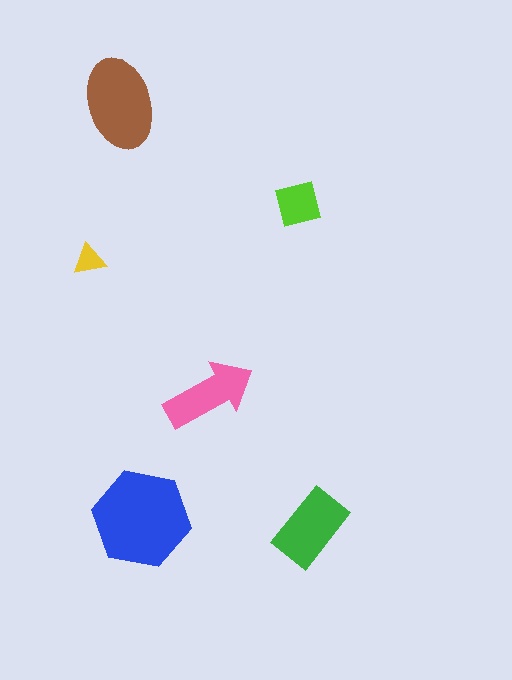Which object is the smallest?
The yellow triangle.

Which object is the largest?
The blue hexagon.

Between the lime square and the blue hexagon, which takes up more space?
The blue hexagon.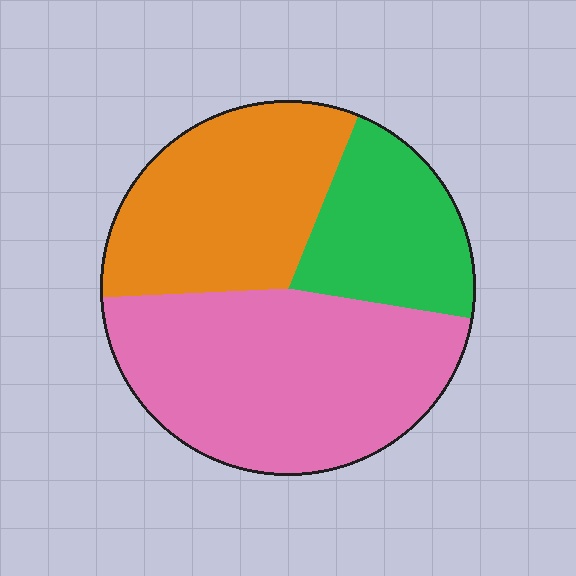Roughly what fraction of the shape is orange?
Orange covers 32% of the shape.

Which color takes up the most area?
Pink, at roughly 45%.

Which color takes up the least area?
Green, at roughly 20%.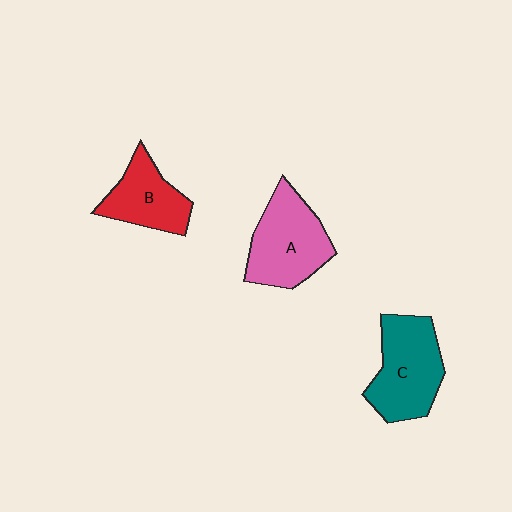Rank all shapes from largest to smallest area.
From largest to smallest: C (teal), A (pink), B (red).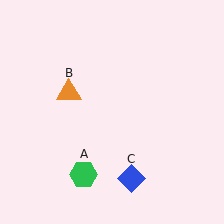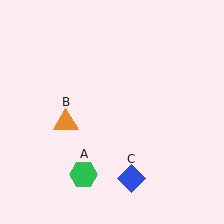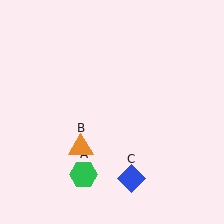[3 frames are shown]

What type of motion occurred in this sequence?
The orange triangle (object B) rotated counterclockwise around the center of the scene.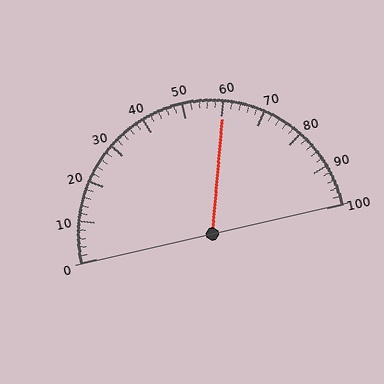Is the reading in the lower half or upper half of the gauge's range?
The reading is in the upper half of the range (0 to 100).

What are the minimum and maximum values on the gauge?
The gauge ranges from 0 to 100.